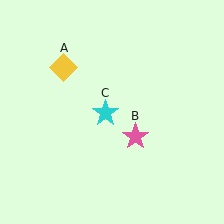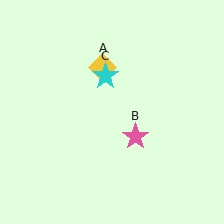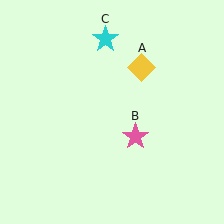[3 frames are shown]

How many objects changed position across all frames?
2 objects changed position: yellow diamond (object A), cyan star (object C).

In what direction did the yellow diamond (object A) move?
The yellow diamond (object A) moved right.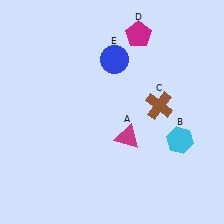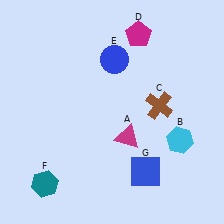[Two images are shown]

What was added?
A teal hexagon (F), a blue square (G) were added in Image 2.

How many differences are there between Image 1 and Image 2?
There are 2 differences between the two images.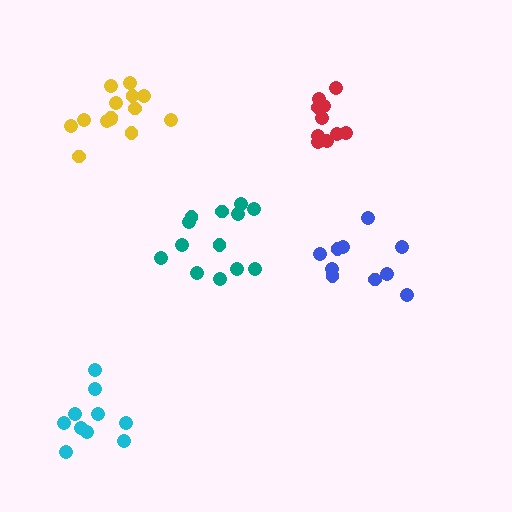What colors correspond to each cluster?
The clusters are colored: yellow, blue, teal, red, cyan.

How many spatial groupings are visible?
There are 5 spatial groupings.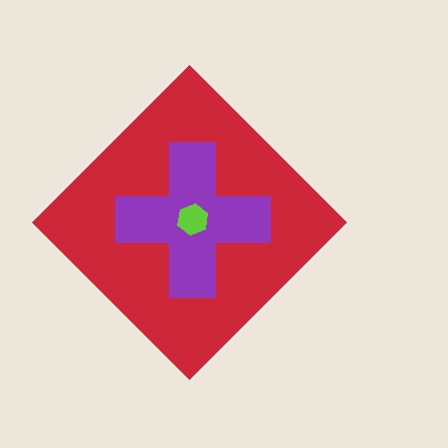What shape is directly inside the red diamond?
The purple cross.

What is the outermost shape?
The red diamond.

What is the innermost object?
The lime hexagon.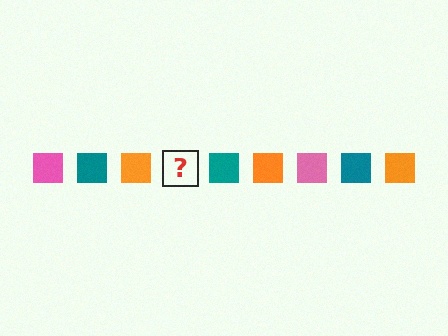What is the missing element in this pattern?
The missing element is a pink square.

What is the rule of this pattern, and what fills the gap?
The rule is that the pattern cycles through pink, teal, orange squares. The gap should be filled with a pink square.